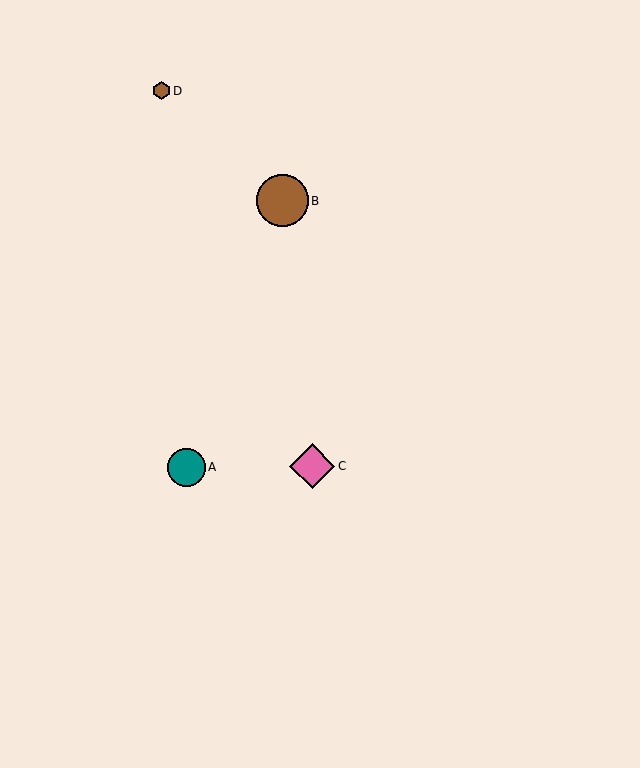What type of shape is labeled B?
Shape B is a brown circle.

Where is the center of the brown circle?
The center of the brown circle is at (282, 201).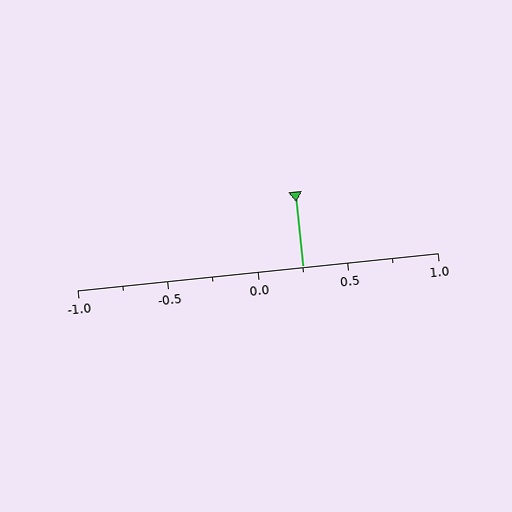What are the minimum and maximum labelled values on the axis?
The axis runs from -1.0 to 1.0.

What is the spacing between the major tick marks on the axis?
The major ticks are spaced 0.5 apart.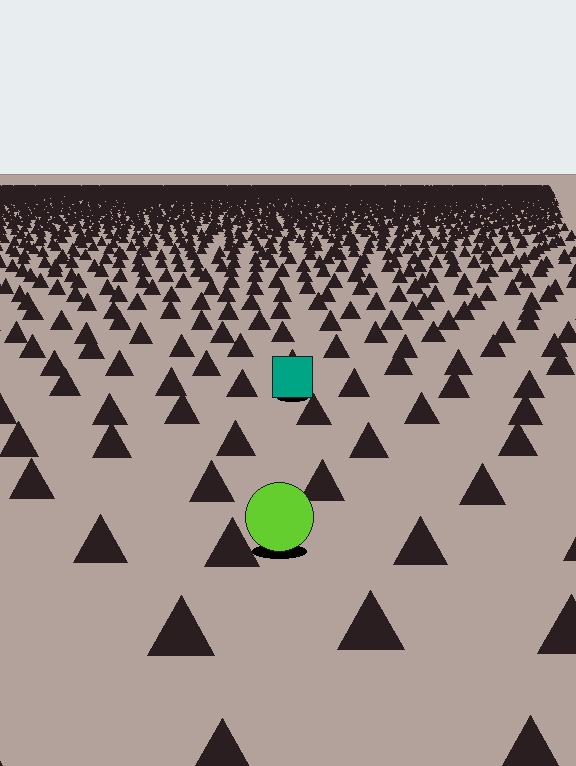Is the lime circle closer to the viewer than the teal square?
Yes. The lime circle is closer — you can tell from the texture gradient: the ground texture is coarser near it.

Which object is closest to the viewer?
The lime circle is closest. The texture marks near it are larger and more spread out.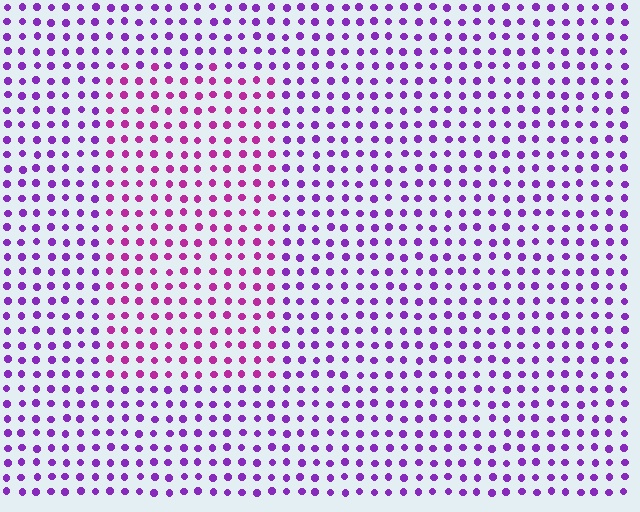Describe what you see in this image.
The image is filled with small purple elements in a uniform arrangement. A rectangle-shaped region is visible where the elements are tinted to a slightly different hue, forming a subtle color boundary.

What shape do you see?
I see a rectangle.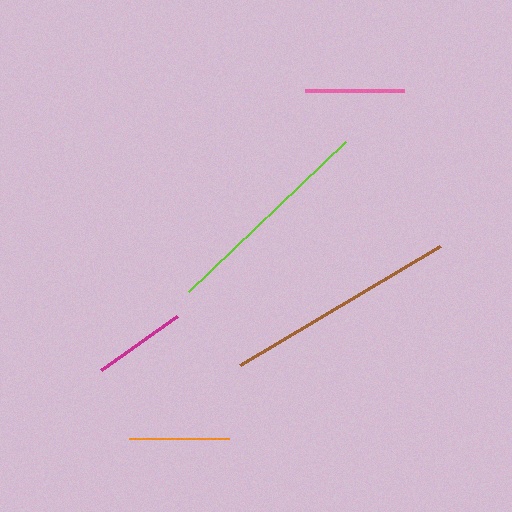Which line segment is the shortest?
The magenta line is the shortest at approximately 93 pixels.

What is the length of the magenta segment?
The magenta segment is approximately 93 pixels long.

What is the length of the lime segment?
The lime segment is approximately 217 pixels long.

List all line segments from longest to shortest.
From longest to shortest: brown, lime, orange, pink, magenta.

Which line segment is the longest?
The brown line is the longest at approximately 232 pixels.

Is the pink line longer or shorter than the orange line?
The orange line is longer than the pink line.